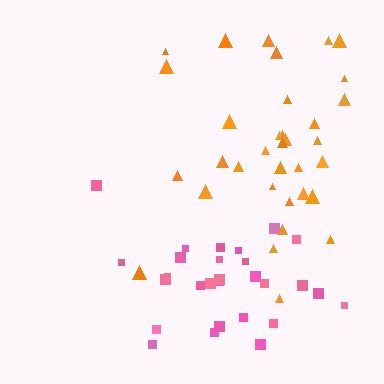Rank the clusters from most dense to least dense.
pink, orange.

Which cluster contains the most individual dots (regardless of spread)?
Orange (35).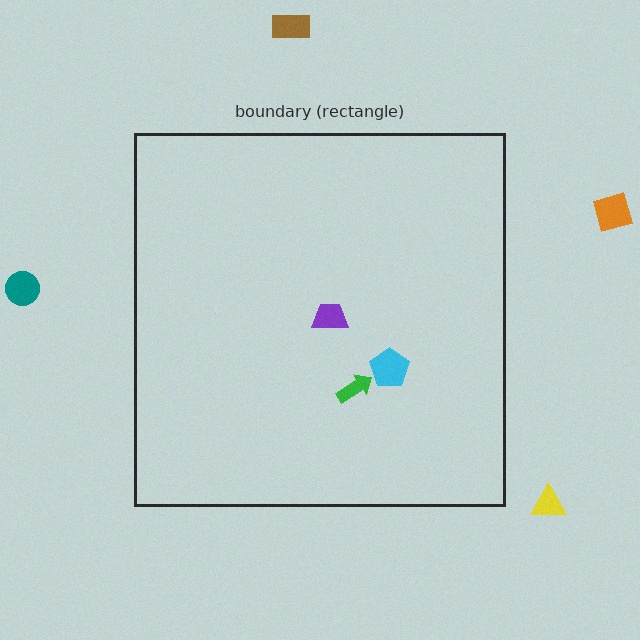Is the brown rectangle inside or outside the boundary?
Outside.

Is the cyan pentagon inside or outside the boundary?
Inside.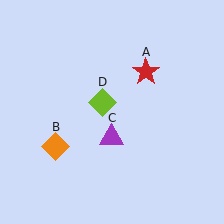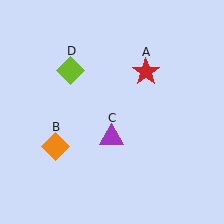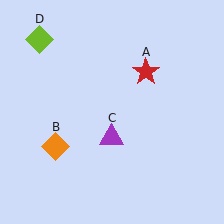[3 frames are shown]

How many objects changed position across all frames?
1 object changed position: lime diamond (object D).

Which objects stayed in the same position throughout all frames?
Red star (object A) and orange diamond (object B) and purple triangle (object C) remained stationary.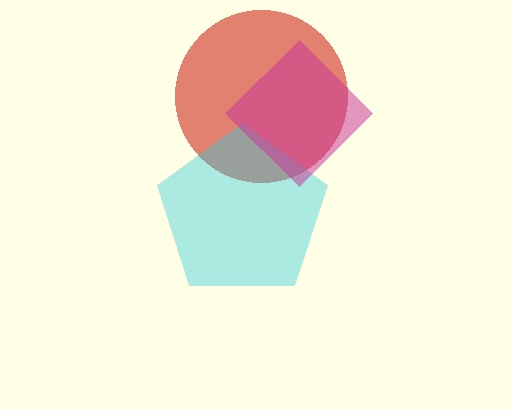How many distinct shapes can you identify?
There are 3 distinct shapes: a red circle, a cyan pentagon, a magenta diamond.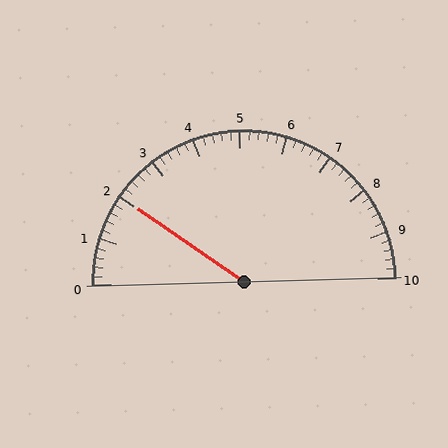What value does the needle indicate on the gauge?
The needle indicates approximately 2.0.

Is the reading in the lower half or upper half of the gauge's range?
The reading is in the lower half of the range (0 to 10).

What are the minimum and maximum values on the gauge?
The gauge ranges from 0 to 10.